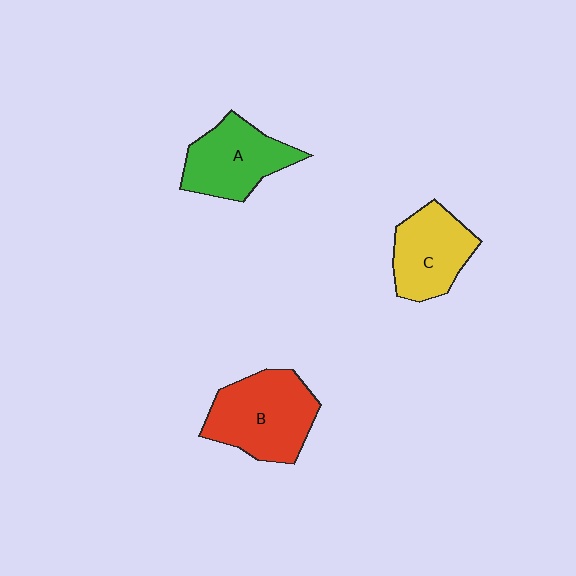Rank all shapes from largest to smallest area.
From largest to smallest: B (red), A (green), C (yellow).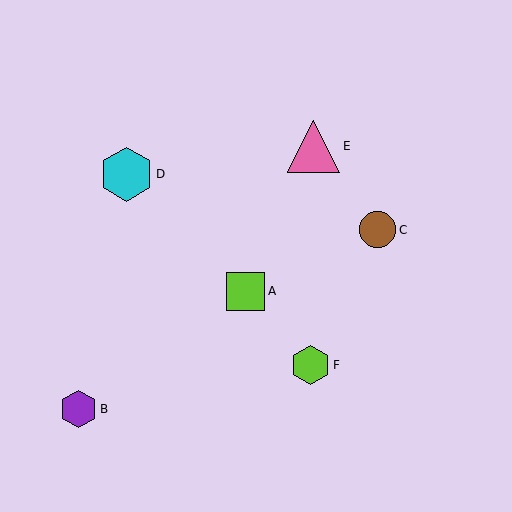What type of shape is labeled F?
Shape F is a lime hexagon.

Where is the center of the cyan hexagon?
The center of the cyan hexagon is at (126, 174).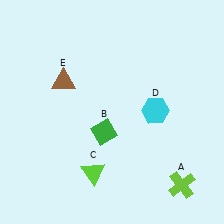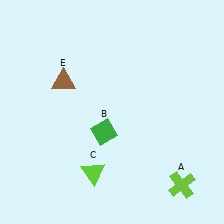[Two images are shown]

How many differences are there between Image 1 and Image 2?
There is 1 difference between the two images.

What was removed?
The cyan hexagon (D) was removed in Image 2.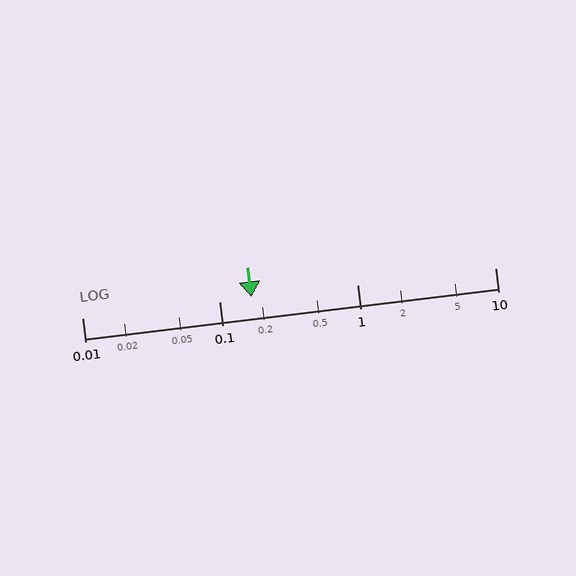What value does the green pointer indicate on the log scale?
The pointer indicates approximately 0.17.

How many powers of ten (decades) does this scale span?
The scale spans 3 decades, from 0.01 to 10.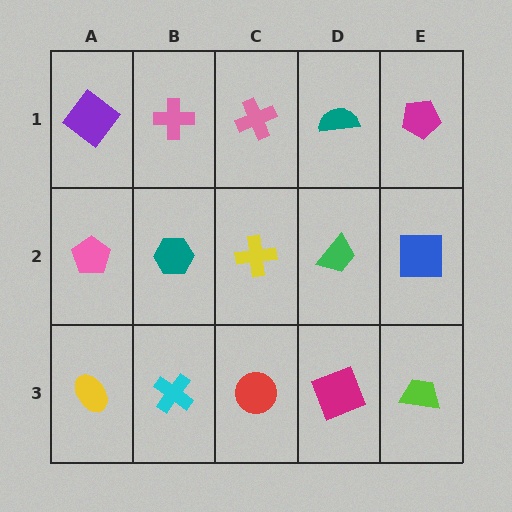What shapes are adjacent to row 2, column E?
A magenta pentagon (row 1, column E), a lime trapezoid (row 3, column E), a green trapezoid (row 2, column D).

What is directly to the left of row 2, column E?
A green trapezoid.